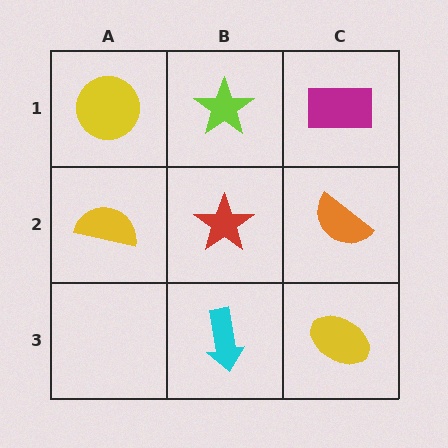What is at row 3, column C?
A yellow ellipse.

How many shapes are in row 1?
3 shapes.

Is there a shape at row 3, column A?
No, that cell is empty.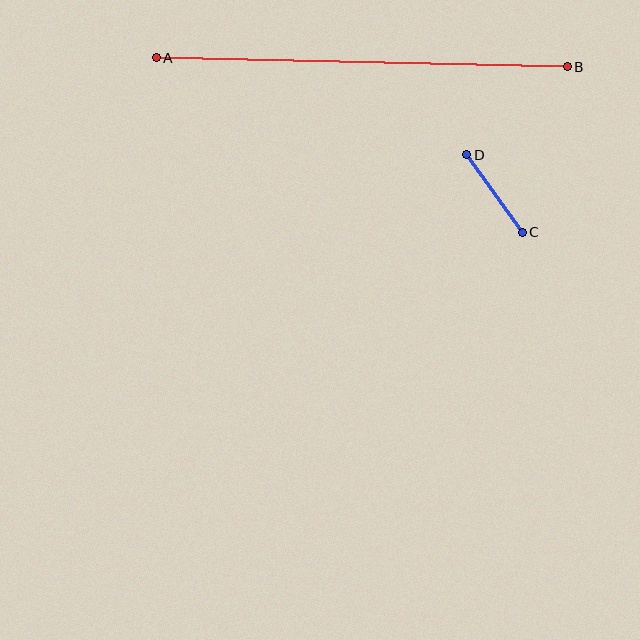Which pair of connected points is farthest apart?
Points A and B are farthest apart.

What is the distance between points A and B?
The distance is approximately 411 pixels.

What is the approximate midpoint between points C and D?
The midpoint is at approximately (495, 194) pixels.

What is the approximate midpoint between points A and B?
The midpoint is at approximately (362, 62) pixels.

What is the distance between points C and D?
The distance is approximately 95 pixels.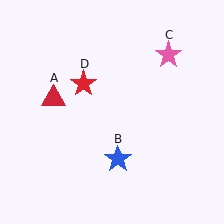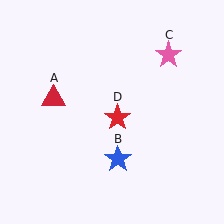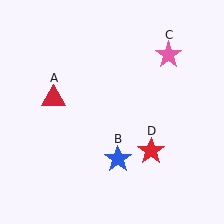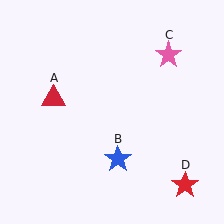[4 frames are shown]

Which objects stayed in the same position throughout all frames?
Red triangle (object A) and blue star (object B) and pink star (object C) remained stationary.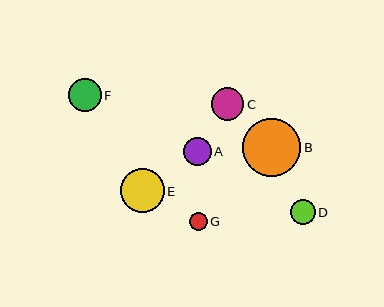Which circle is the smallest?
Circle G is the smallest with a size of approximately 18 pixels.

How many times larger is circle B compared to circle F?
Circle B is approximately 1.8 times the size of circle F.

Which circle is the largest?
Circle B is the largest with a size of approximately 58 pixels.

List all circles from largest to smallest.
From largest to smallest: B, E, F, C, A, D, G.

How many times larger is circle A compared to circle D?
Circle A is approximately 1.1 times the size of circle D.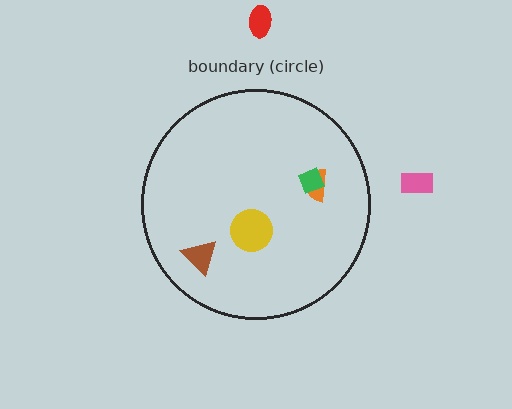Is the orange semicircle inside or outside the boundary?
Inside.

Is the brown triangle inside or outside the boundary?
Inside.